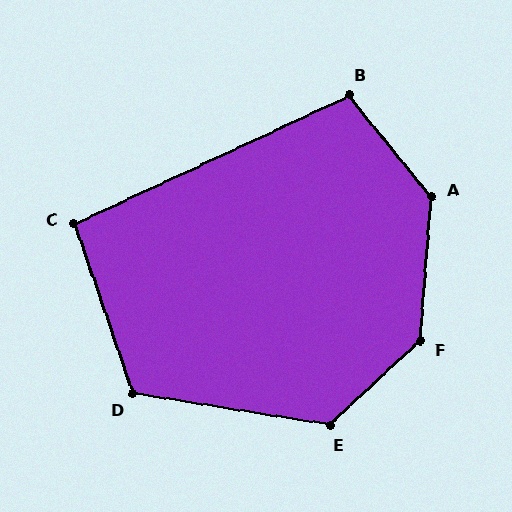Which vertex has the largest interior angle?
F, at approximately 138 degrees.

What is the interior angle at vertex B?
Approximately 104 degrees (obtuse).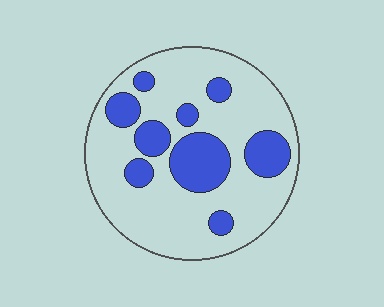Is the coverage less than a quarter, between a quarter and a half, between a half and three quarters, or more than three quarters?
Between a quarter and a half.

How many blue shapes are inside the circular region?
9.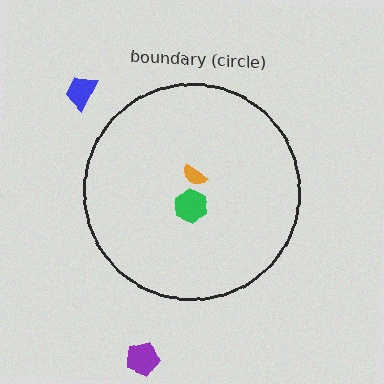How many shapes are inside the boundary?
2 inside, 2 outside.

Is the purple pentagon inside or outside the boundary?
Outside.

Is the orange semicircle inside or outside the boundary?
Inside.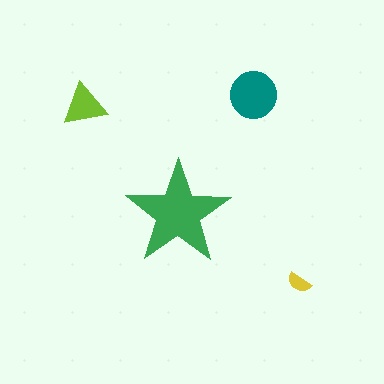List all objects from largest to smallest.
The green star, the teal circle, the lime triangle, the yellow semicircle.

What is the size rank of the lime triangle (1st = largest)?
3rd.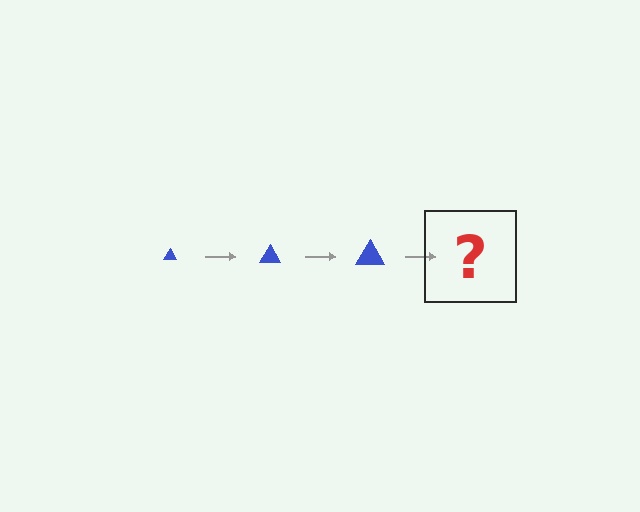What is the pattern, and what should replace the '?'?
The pattern is that the triangle gets progressively larger each step. The '?' should be a blue triangle, larger than the previous one.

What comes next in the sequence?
The next element should be a blue triangle, larger than the previous one.